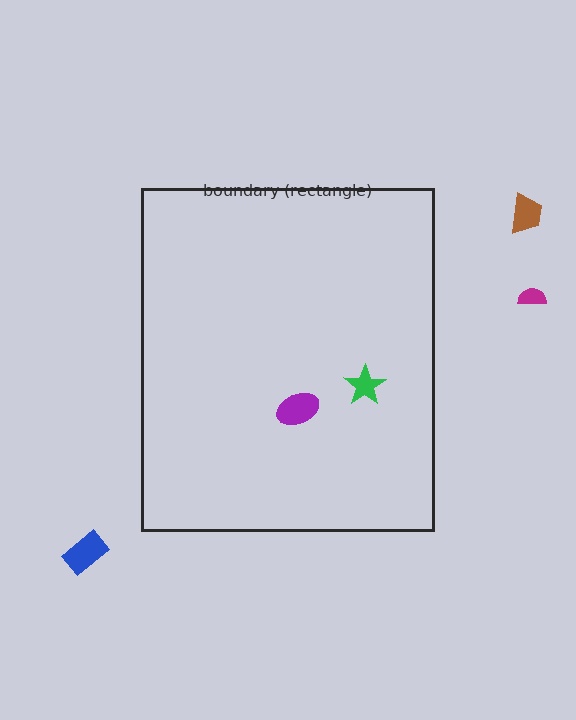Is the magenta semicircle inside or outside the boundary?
Outside.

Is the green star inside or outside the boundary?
Inside.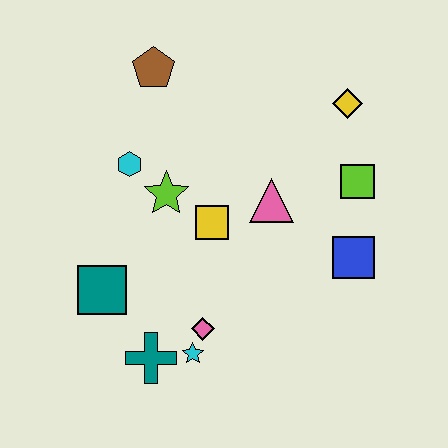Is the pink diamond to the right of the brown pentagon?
Yes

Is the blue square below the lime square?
Yes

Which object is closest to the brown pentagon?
The cyan hexagon is closest to the brown pentagon.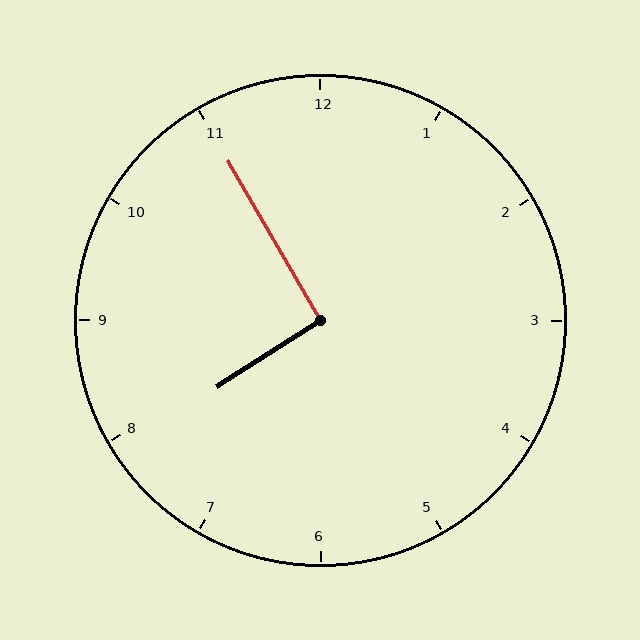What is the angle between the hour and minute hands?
Approximately 92 degrees.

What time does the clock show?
7:55.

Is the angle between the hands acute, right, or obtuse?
It is right.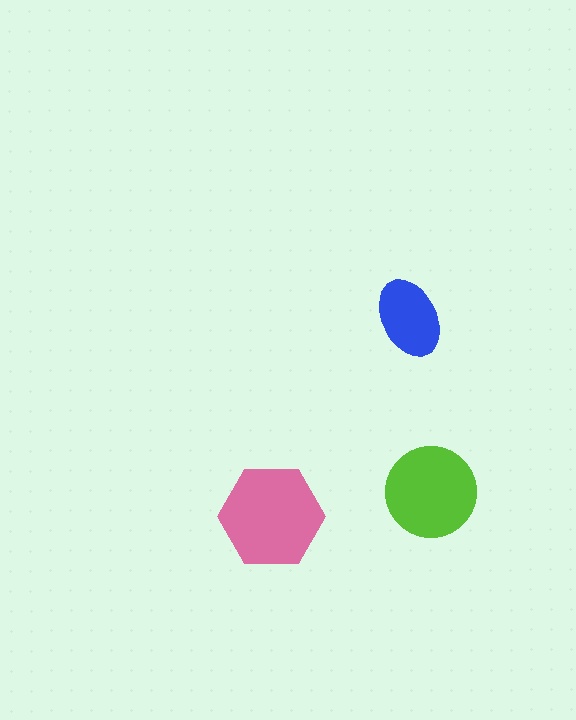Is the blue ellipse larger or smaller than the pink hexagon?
Smaller.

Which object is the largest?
The pink hexagon.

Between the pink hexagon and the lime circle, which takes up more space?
The pink hexagon.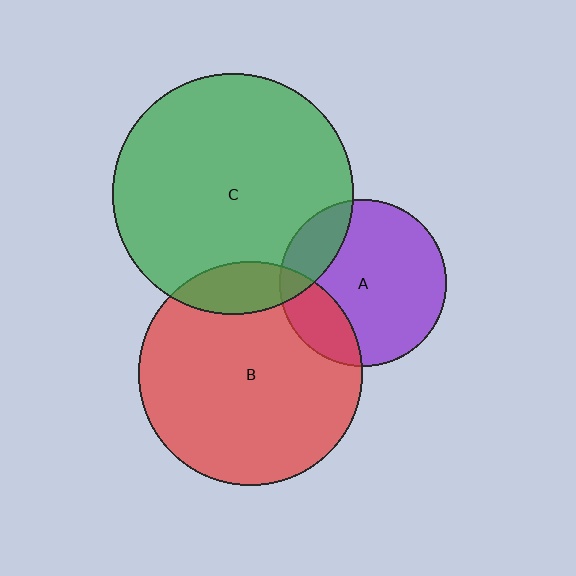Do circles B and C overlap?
Yes.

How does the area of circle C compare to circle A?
Approximately 2.1 times.